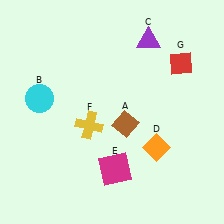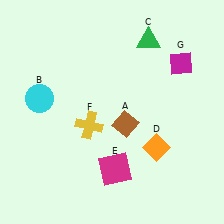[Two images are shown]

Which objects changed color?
C changed from purple to green. G changed from red to magenta.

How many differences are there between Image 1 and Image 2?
There are 2 differences between the two images.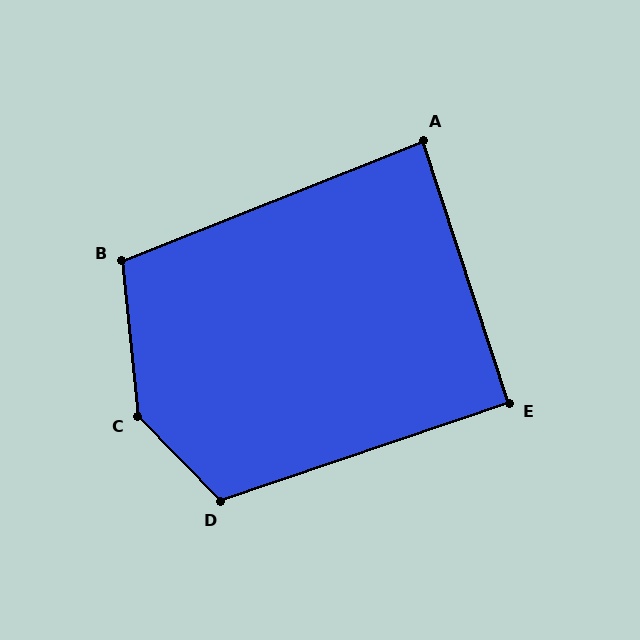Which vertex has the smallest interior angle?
A, at approximately 86 degrees.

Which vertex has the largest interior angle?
C, at approximately 141 degrees.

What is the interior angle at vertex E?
Approximately 91 degrees (approximately right).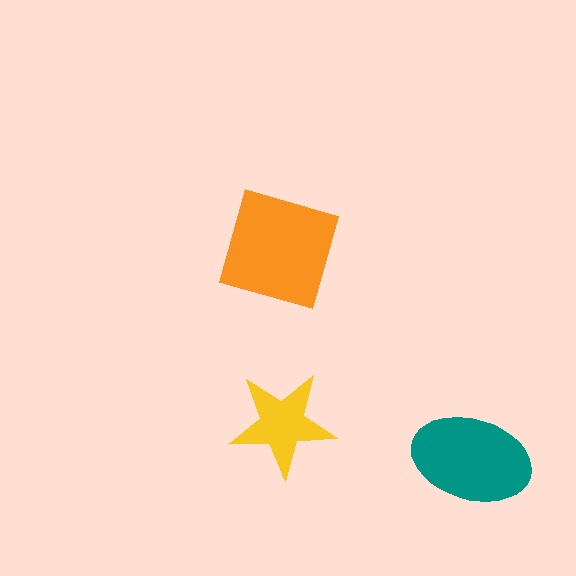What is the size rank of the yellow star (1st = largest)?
3rd.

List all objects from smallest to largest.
The yellow star, the teal ellipse, the orange square.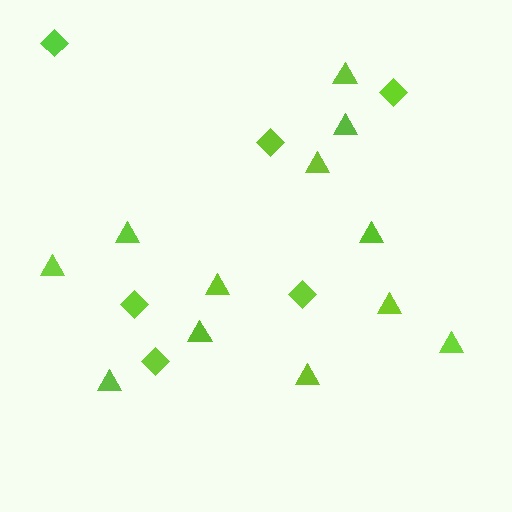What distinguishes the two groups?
There are 2 groups: one group of triangles (12) and one group of diamonds (6).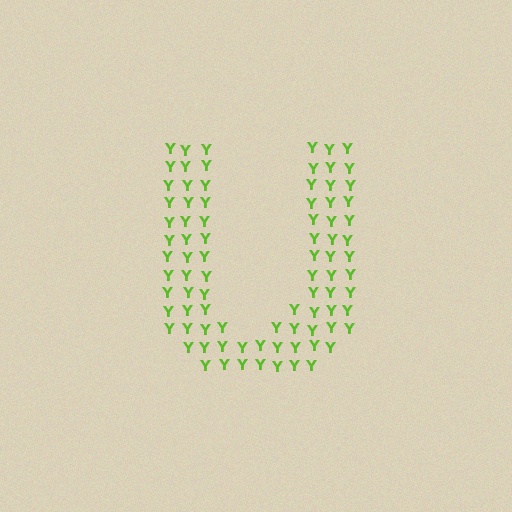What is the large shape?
The large shape is the letter U.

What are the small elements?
The small elements are letter Y's.